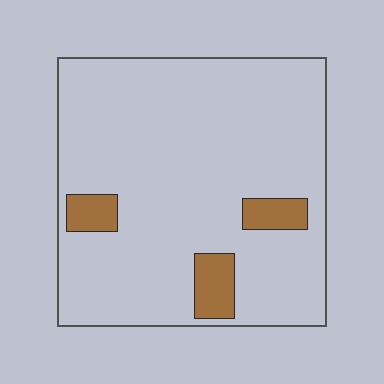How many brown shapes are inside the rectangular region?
3.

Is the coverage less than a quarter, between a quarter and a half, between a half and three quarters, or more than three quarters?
Less than a quarter.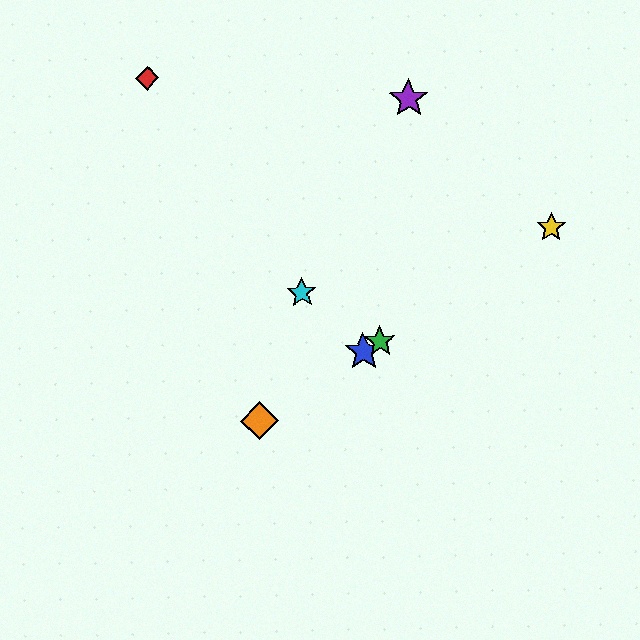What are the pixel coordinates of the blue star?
The blue star is at (364, 352).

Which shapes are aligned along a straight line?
The blue star, the green star, the yellow star, the orange diamond are aligned along a straight line.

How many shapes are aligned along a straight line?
4 shapes (the blue star, the green star, the yellow star, the orange diamond) are aligned along a straight line.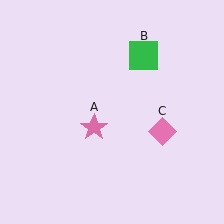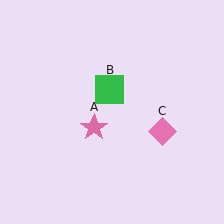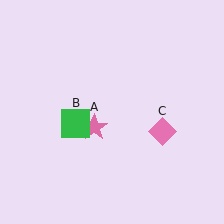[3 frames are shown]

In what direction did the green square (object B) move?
The green square (object B) moved down and to the left.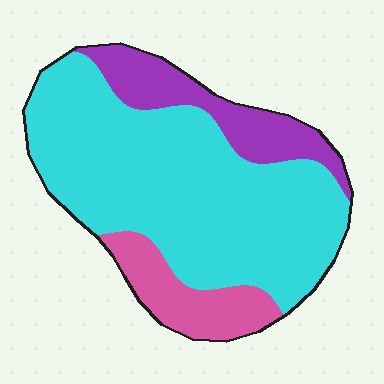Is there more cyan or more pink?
Cyan.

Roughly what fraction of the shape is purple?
Purple covers roughly 15% of the shape.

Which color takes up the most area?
Cyan, at roughly 70%.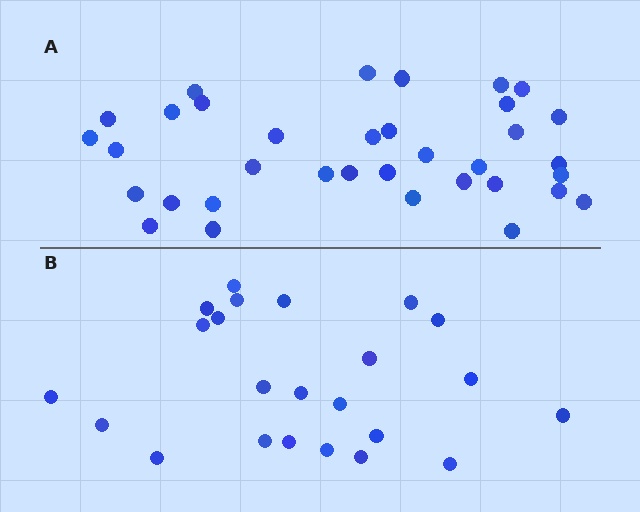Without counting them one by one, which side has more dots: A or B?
Region A (the top region) has more dots.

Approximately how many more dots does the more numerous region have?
Region A has roughly 12 or so more dots than region B.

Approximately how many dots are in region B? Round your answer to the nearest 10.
About 20 dots. (The exact count is 23, which rounds to 20.)